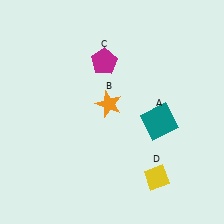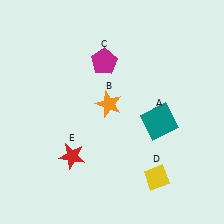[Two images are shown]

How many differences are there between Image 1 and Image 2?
There is 1 difference between the two images.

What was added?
A red star (E) was added in Image 2.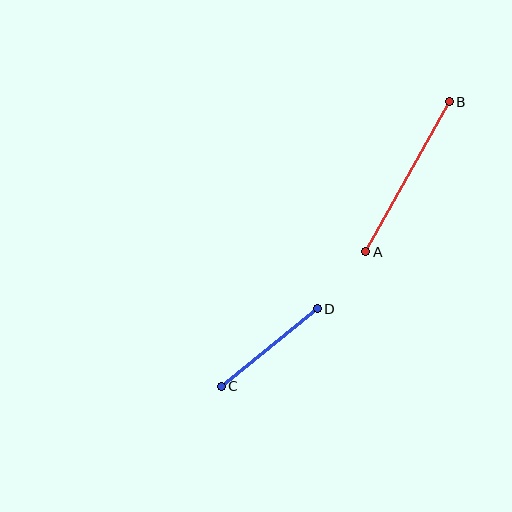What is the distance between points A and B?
The distance is approximately 172 pixels.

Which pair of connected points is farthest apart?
Points A and B are farthest apart.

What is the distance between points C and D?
The distance is approximately 123 pixels.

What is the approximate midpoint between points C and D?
The midpoint is at approximately (269, 347) pixels.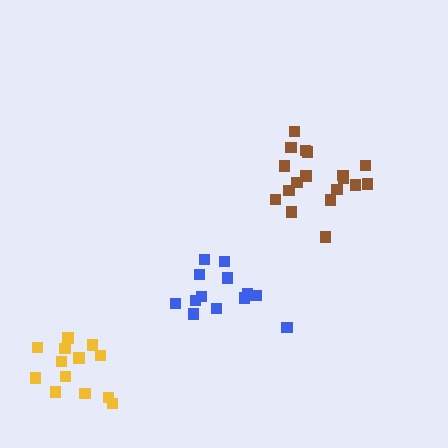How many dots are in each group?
Group 1: 18 dots, Group 2: 13 dots, Group 3: 13 dots (44 total).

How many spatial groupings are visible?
There are 3 spatial groupings.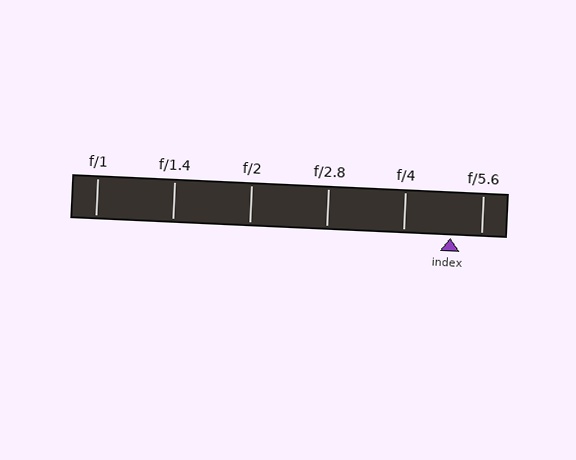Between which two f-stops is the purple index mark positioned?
The index mark is between f/4 and f/5.6.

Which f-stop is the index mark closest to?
The index mark is closest to f/5.6.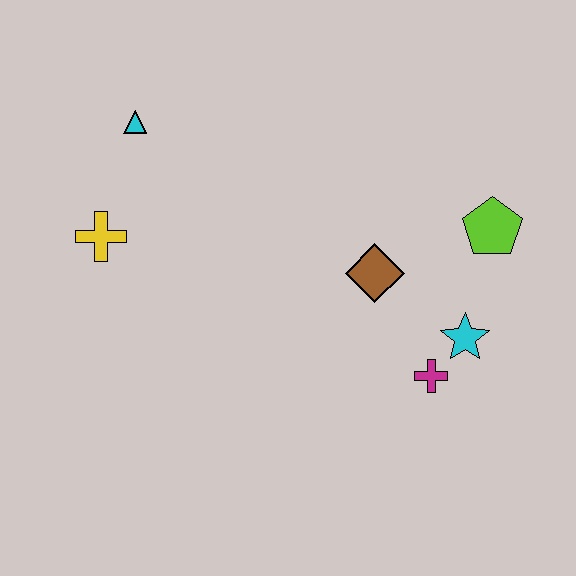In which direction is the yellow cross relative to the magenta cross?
The yellow cross is to the left of the magenta cross.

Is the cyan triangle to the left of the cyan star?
Yes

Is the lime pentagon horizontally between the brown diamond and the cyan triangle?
No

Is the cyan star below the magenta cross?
No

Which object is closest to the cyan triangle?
The yellow cross is closest to the cyan triangle.